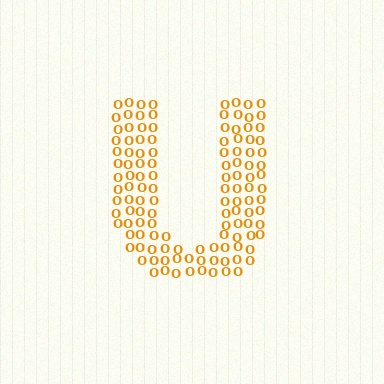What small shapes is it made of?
It is made of small letter O's.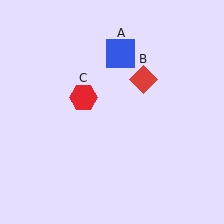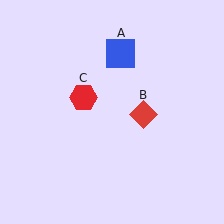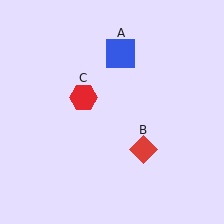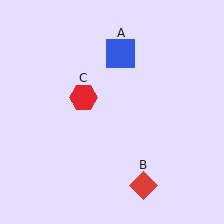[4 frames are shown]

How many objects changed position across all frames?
1 object changed position: red diamond (object B).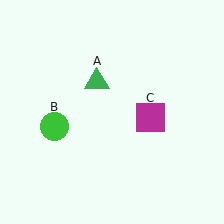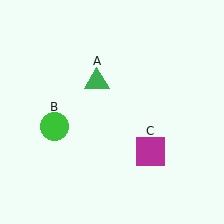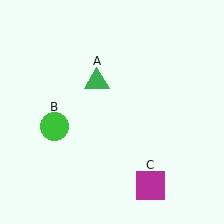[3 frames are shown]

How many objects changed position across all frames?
1 object changed position: magenta square (object C).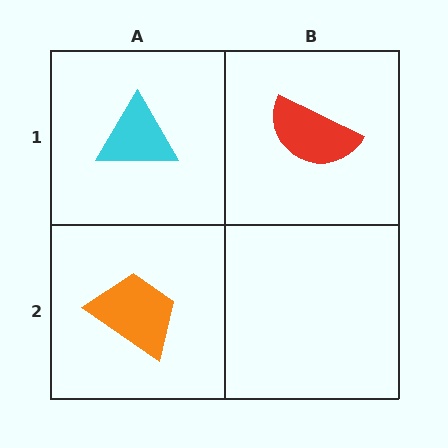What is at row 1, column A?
A cyan triangle.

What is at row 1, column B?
A red semicircle.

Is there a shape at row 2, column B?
No, that cell is empty.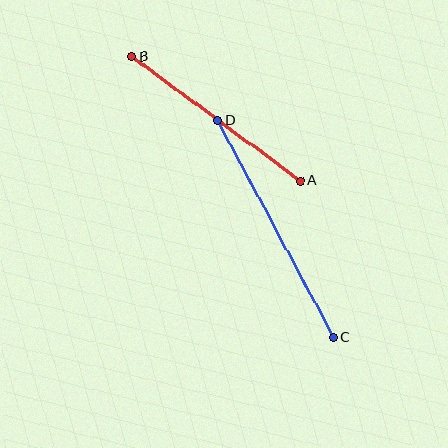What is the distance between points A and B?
The distance is approximately 210 pixels.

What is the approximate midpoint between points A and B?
The midpoint is at approximately (216, 119) pixels.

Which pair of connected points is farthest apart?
Points C and D are farthest apart.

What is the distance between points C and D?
The distance is approximately 246 pixels.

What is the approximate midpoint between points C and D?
The midpoint is at approximately (276, 229) pixels.